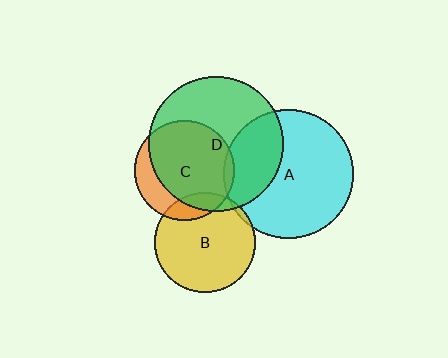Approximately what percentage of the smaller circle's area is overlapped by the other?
Approximately 15%.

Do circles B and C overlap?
Yes.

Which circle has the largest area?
Circle D (green).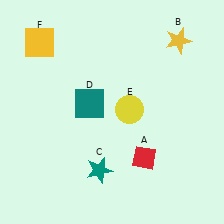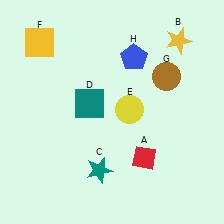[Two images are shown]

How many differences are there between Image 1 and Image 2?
There are 2 differences between the two images.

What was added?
A brown circle (G), a blue pentagon (H) were added in Image 2.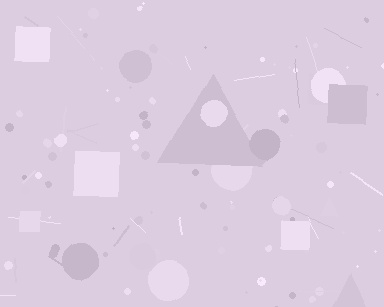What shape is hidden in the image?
A triangle is hidden in the image.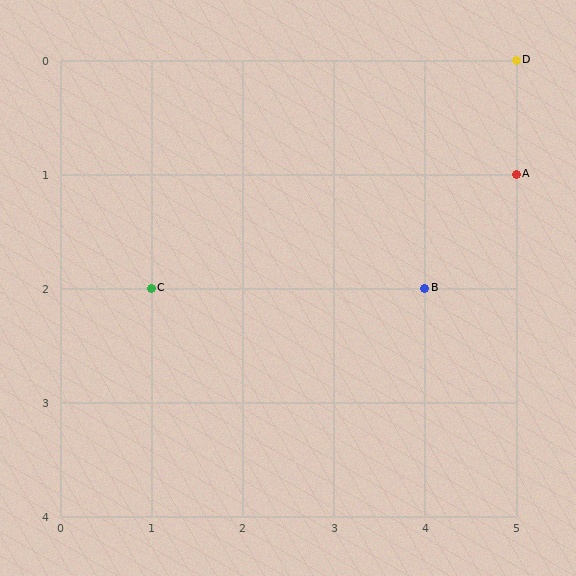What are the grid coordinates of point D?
Point D is at grid coordinates (5, 0).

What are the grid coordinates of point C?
Point C is at grid coordinates (1, 2).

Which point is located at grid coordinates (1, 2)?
Point C is at (1, 2).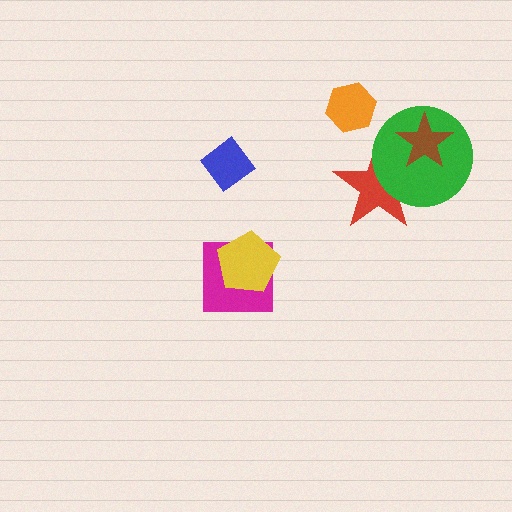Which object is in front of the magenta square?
The yellow pentagon is in front of the magenta square.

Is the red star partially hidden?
Yes, it is partially covered by another shape.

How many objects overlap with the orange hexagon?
0 objects overlap with the orange hexagon.